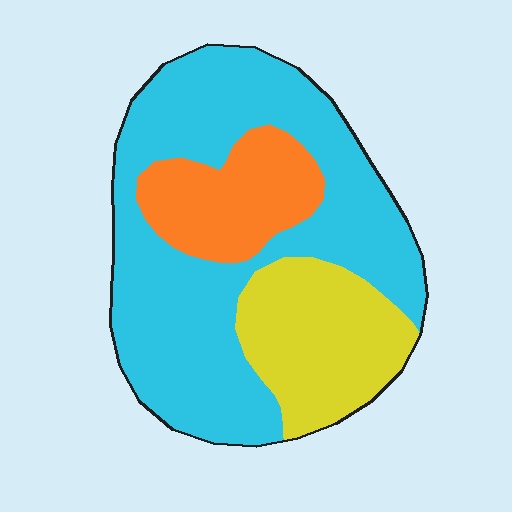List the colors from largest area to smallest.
From largest to smallest: cyan, yellow, orange.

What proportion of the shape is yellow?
Yellow takes up about one quarter (1/4) of the shape.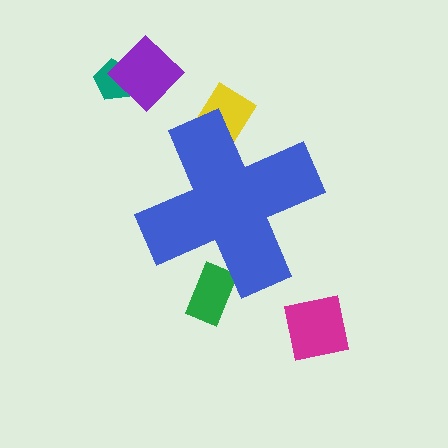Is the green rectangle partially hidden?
Yes, the green rectangle is partially hidden behind the blue cross.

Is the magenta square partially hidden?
No, the magenta square is fully visible.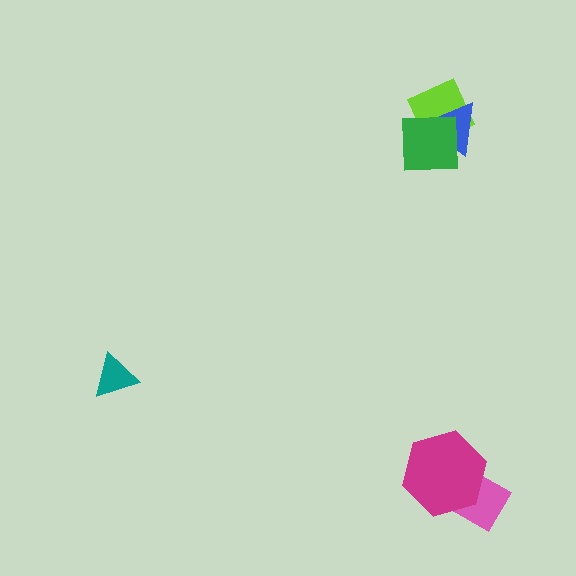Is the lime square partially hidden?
Yes, it is partially covered by another shape.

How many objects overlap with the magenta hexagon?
1 object overlaps with the magenta hexagon.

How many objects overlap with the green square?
2 objects overlap with the green square.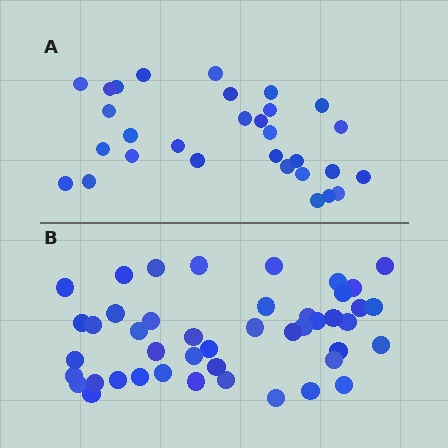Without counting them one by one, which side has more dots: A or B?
Region B (the bottom region) has more dots.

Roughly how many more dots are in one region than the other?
Region B has approximately 15 more dots than region A.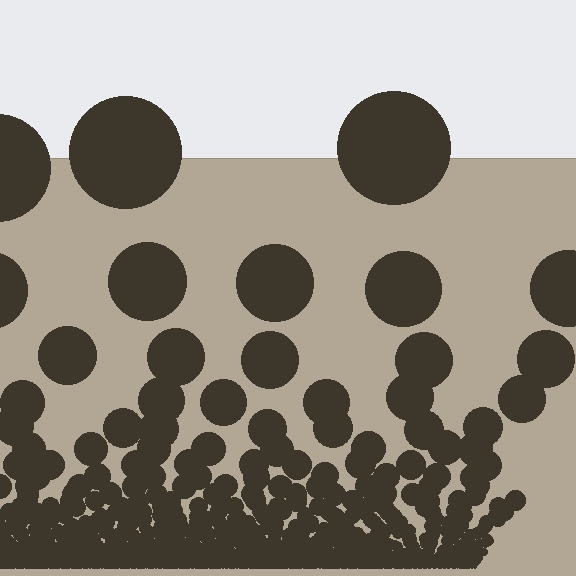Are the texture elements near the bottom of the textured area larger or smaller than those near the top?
Smaller. The gradient is inverted — elements near the bottom are smaller and denser.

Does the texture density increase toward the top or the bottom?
Density increases toward the bottom.